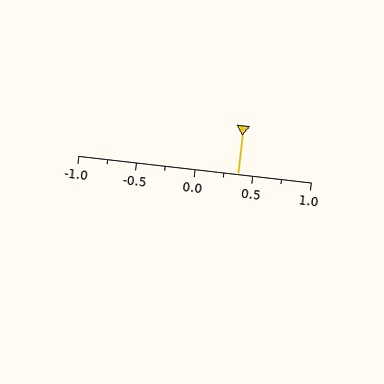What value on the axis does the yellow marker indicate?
The marker indicates approximately 0.38.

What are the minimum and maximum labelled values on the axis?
The axis runs from -1.0 to 1.0.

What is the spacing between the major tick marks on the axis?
The major ticks are spaced 0.5 apart.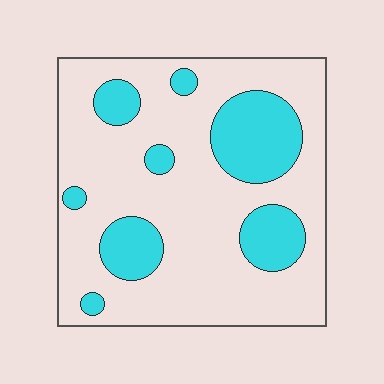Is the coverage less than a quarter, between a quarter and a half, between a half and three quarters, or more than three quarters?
Less than a quarter.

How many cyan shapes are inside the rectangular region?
8.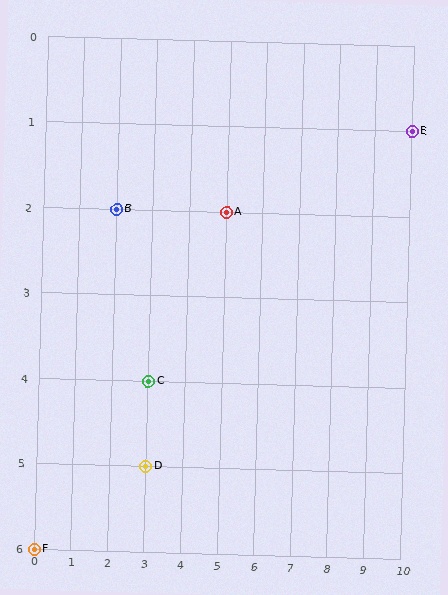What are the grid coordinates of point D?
Point D is at grid coordinates (3, 5).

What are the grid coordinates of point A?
Point A is at grid coordinates (5, 2).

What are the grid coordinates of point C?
Point C is at grid coordinates (3, 4).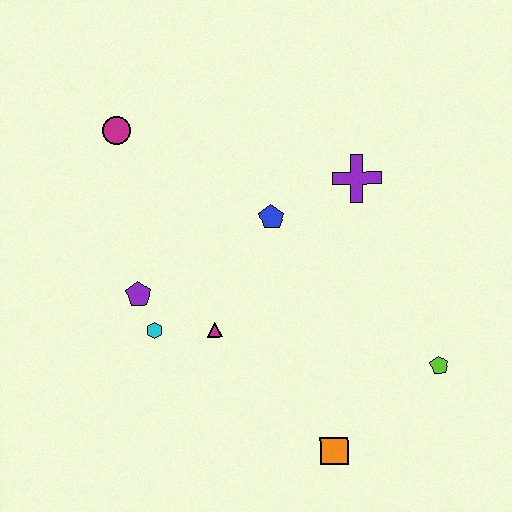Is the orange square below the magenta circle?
Yes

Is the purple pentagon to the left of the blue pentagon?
Yes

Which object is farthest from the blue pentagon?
The orange square is farthest from the blue pentagon.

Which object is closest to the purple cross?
The blue pentagon is closest to the purple cross.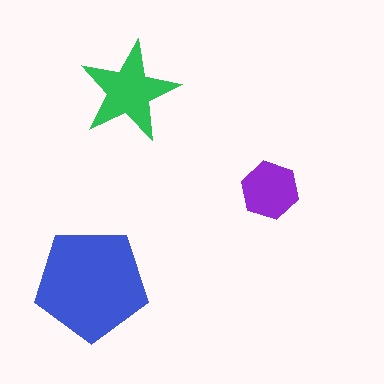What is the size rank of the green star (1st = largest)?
2nd.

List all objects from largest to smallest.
The blue pentagon, the green star, the purple hexagon.